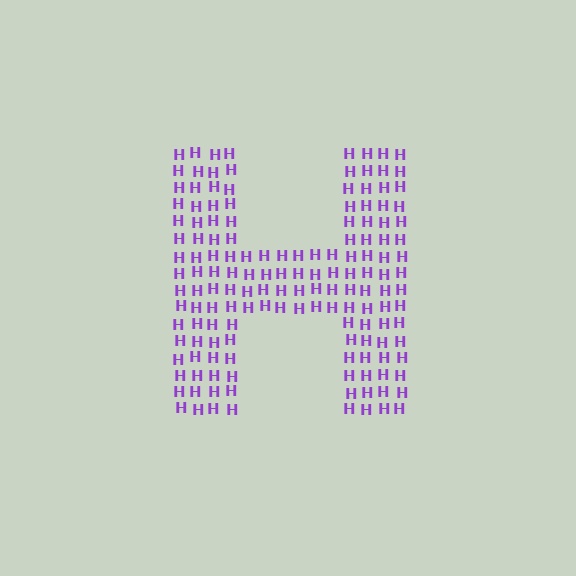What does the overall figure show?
The overall figure shows the letter H.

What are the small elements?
The small elements are letter H's.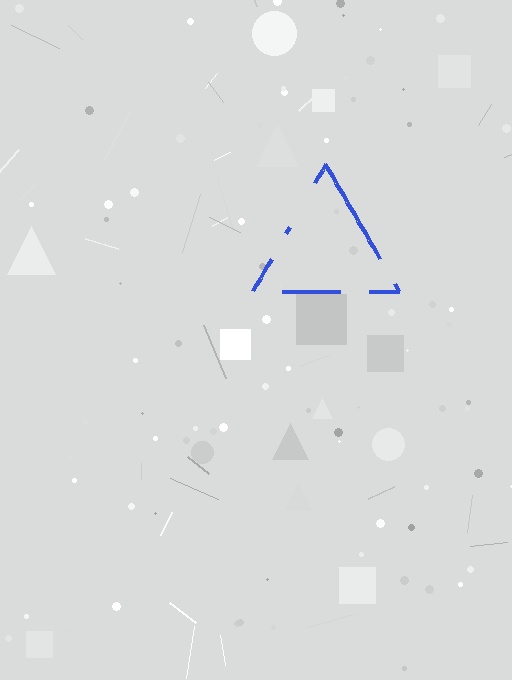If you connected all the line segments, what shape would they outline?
They would outline a triangle.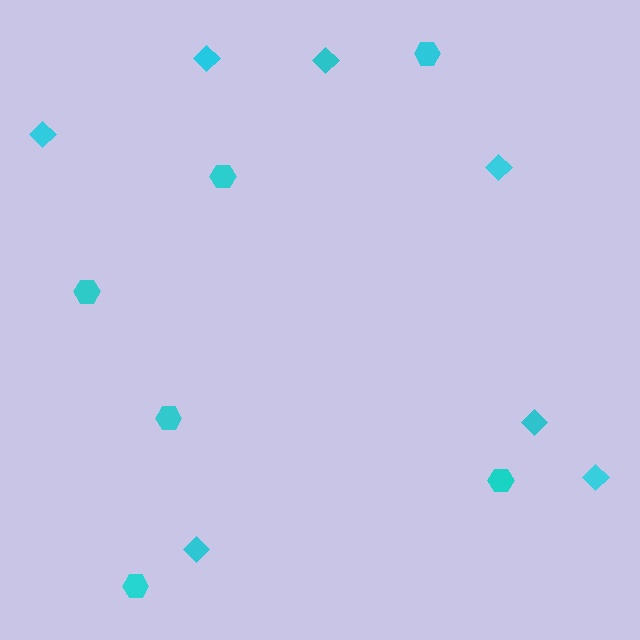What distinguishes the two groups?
There are 2 groups: one group of diamonds (7) and one group of hexagons (6).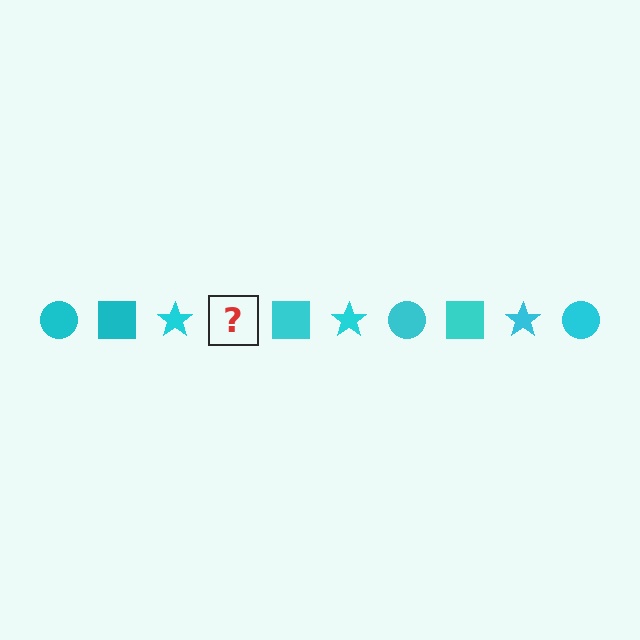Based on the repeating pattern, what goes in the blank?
The blank should be a cyan circle.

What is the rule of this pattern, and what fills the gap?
The rule is that the pattern cycles through circle, square, star shapes in cyan. The gap should be filled with a cyan circle.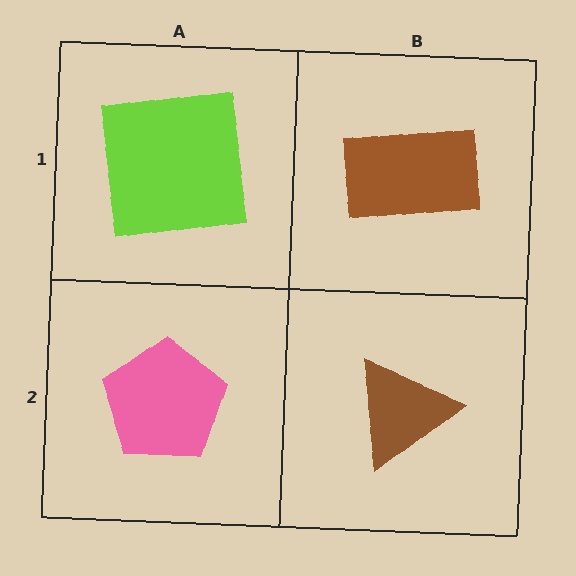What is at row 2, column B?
A brown triangle.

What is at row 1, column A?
A lime square.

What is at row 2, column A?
A pink pentagon.